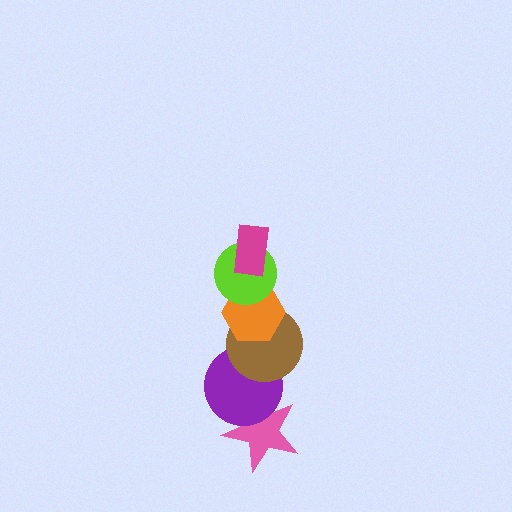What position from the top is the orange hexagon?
The orange hexagon is 3rd from the top.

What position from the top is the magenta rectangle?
The magenta rectangle is 1st from the top.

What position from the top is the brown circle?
The brown circle is 4th from the top.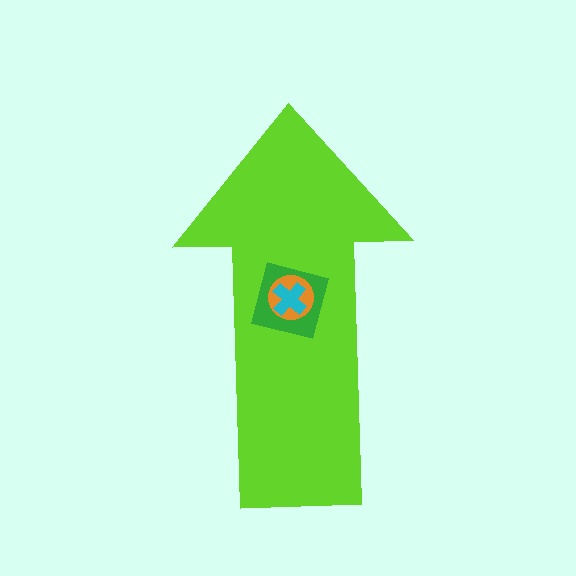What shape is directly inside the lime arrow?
The green square.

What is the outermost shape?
The lime arrow.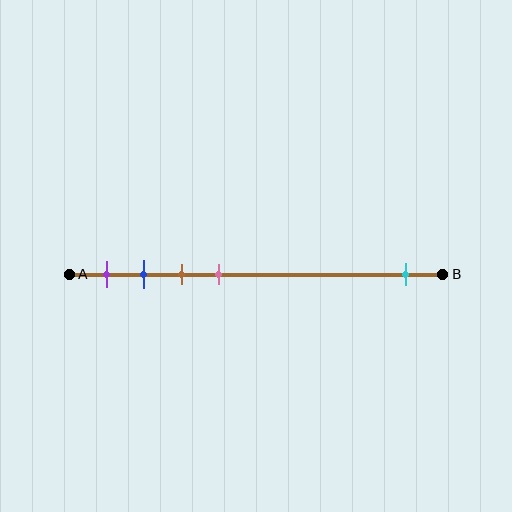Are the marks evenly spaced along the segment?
No, the marks are not evenly spaced.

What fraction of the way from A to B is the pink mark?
The pink mark is approximately 40% (0.4) of the way from A to B.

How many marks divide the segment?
There are 5 marks dividing the segment.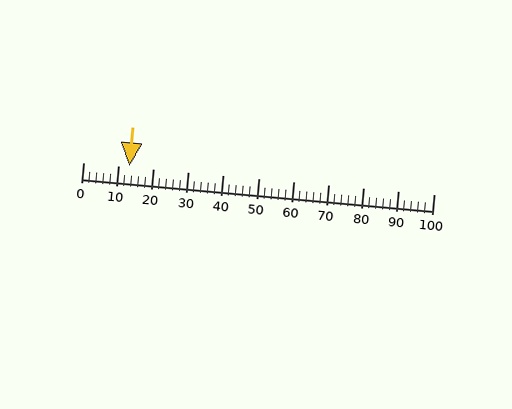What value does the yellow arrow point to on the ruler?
The yellow arrow points to approximately 13.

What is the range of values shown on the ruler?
The ruler shows values from 0 to 100.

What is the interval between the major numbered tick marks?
The major tick marks are spaced 10 units apart.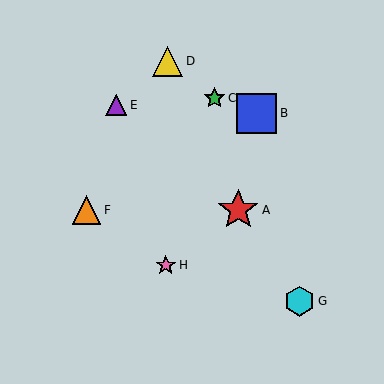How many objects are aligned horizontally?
2 objects (A, F) are aligned horizontally.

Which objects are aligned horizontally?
Objects A, F are aligned horizontally.